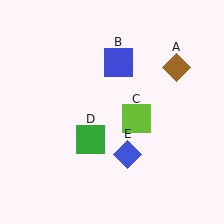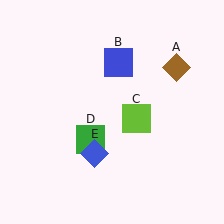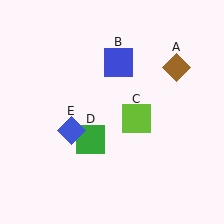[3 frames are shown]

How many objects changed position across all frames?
1 object changed position: blue diamond (object E).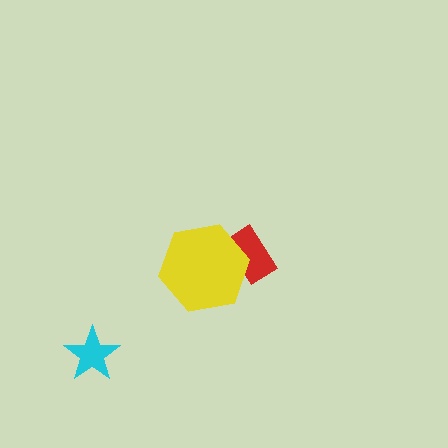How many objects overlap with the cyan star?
0 objects overlap with the cyan star.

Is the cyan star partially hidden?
No, no other shape covers it.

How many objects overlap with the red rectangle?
1 object overlaps with the red rectangle.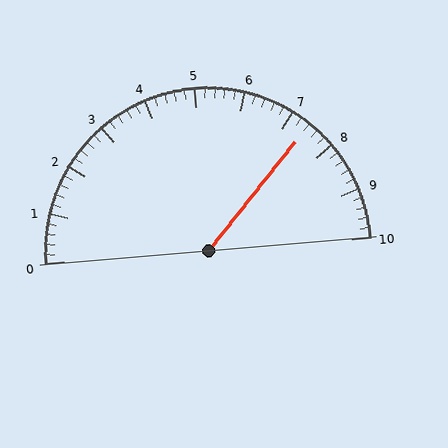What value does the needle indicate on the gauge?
The needle indicates approximately 7.4.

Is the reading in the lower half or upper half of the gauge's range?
The reading is in the upper half of the range (0 to 10).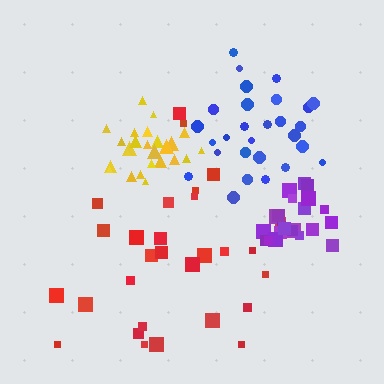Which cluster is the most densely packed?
Purple.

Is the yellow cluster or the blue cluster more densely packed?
Yellow.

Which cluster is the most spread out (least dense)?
Red.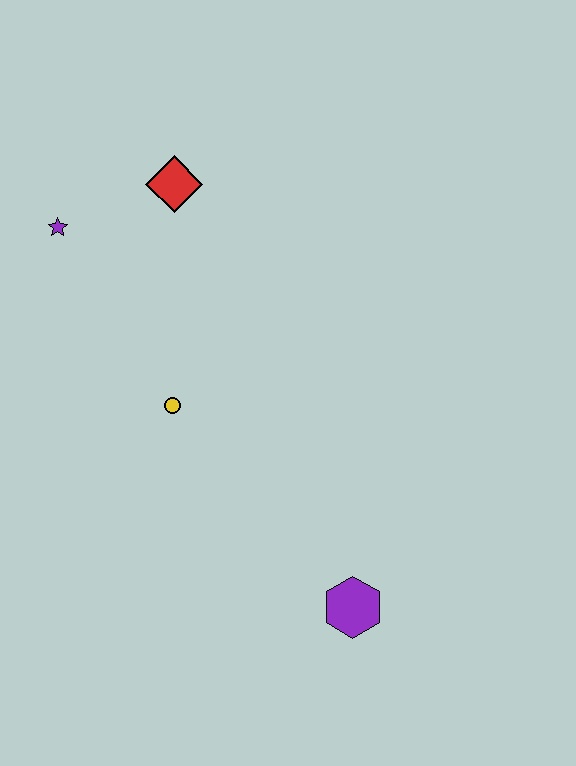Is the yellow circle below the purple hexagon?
No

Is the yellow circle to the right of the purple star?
Yes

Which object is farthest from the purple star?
The purple hexagon is farthest from the purple star.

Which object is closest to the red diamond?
The purple star is closest to the red diamond.